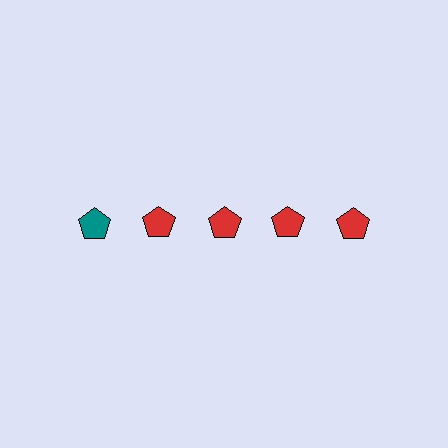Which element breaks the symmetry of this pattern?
The teal pentagon in the top row, leftmost column breaks the symmetry. All other shapes are red pentagons.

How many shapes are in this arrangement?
There are 5 shapes arranged in a grid pattern.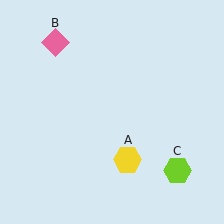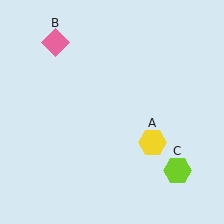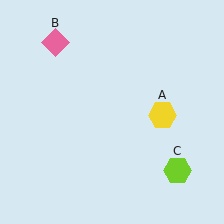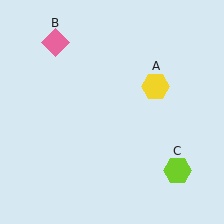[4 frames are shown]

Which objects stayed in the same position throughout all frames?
Pink diamond (object B) and lime hexagon (object C) remained stationary.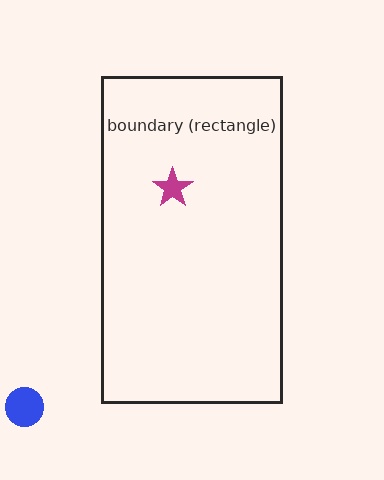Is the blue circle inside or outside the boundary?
Outside.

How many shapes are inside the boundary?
1 inside, 1 outside.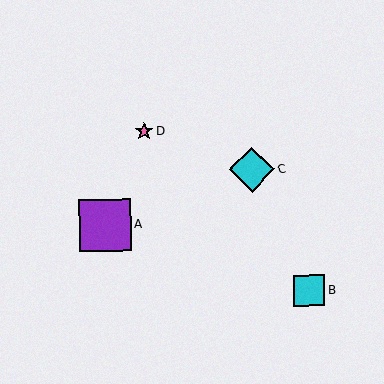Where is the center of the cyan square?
The center of the cyan square is at (309, 290).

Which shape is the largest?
The purple square (labeled A) is the largest.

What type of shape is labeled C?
Shape C is a cyan diamond.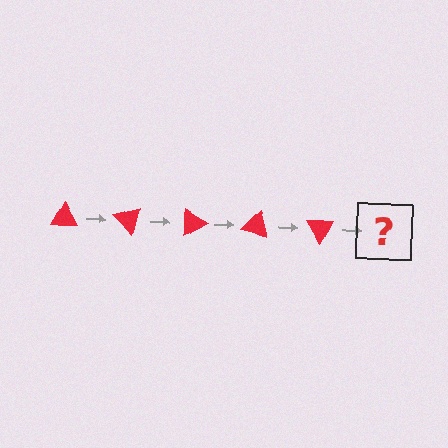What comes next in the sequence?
The next element should be a red triangle rotated 225 degrees.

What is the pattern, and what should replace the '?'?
The pattern is that the triangle rotates 45 degrees each step. The '?' should be a red triangle rotated 225 degrees.